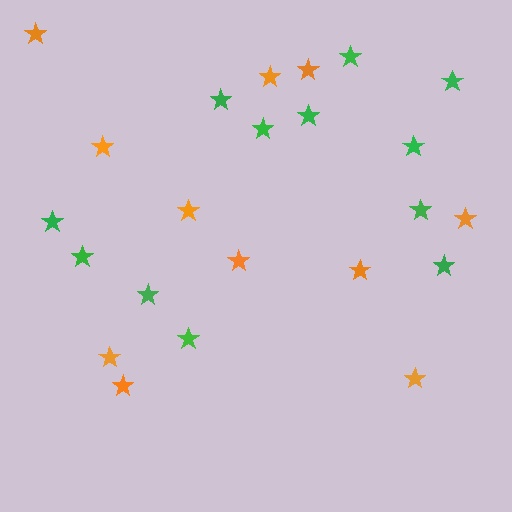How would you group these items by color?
There are 2 groups: one group of green stars (12) and one group of orange stars (11).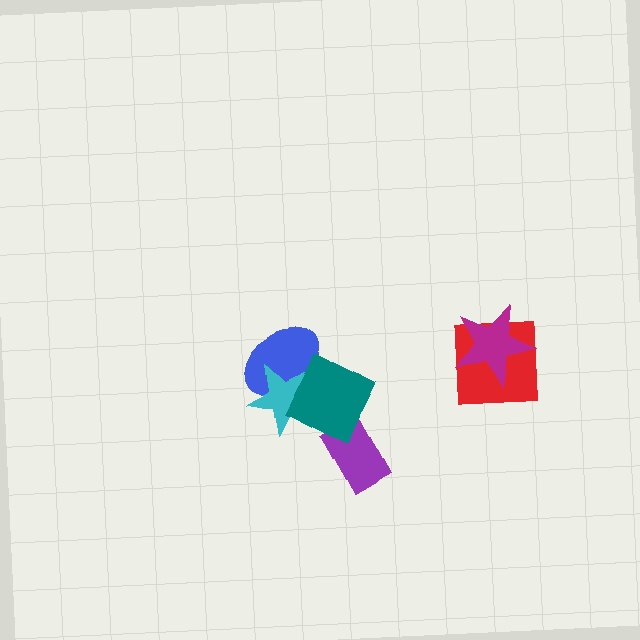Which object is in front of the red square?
The magenta star is in front of the red square.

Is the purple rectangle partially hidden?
Yes, it is partially covered by another shape.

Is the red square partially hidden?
Yes, it is partially covered by another shape.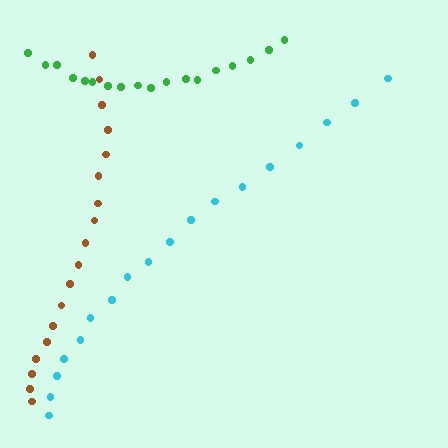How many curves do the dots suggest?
There are 3 distinct paths.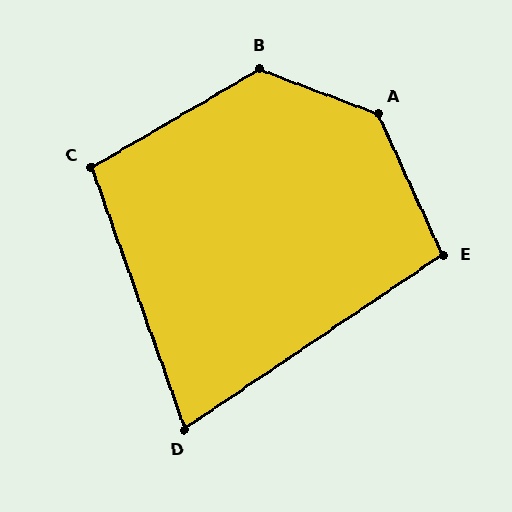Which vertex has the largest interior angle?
A, at approximately 136 degrees.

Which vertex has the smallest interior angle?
D, at approximately 76 degrees.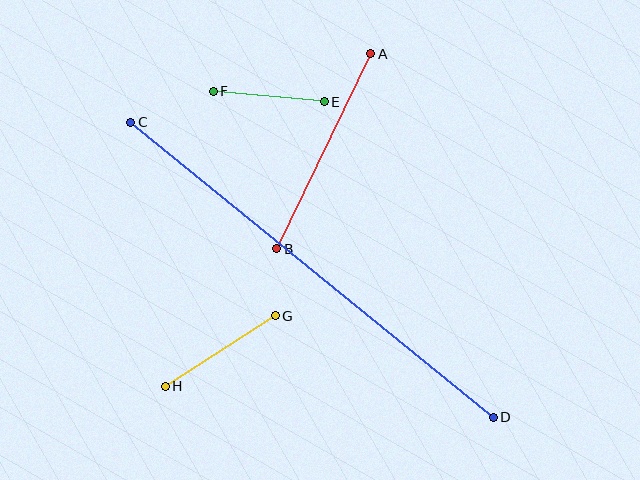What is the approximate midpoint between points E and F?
The midpoint is at approximately (269, 96) pixels.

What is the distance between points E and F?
The distance is approximately 112 pixels.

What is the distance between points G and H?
The distance is approximately 131 pixels.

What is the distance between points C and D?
The distance is approximately 467 pixels.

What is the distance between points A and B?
The distance is approximately 216 pixels.